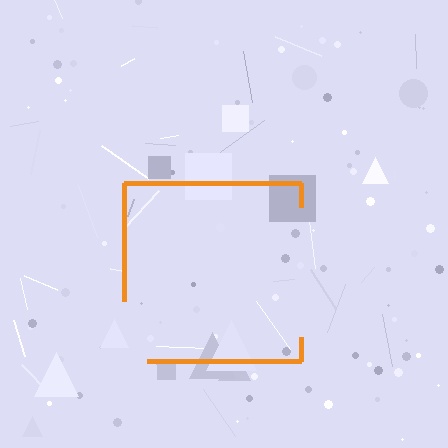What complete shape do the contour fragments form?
The contour fragments form a square.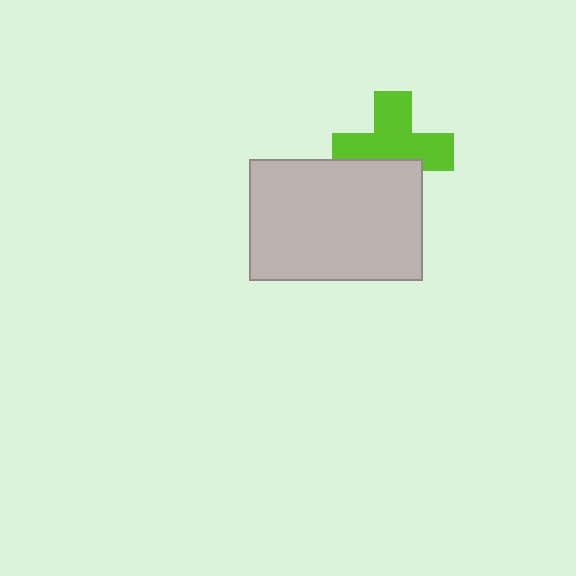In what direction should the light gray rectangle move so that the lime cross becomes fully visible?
The light gray rectangle should move down. That is the shortest direction to clear the overlap and leave the lime cross fully visible.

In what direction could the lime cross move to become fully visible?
The lime cross could move up. That would shift it out from behind the light gray rectangle entirely.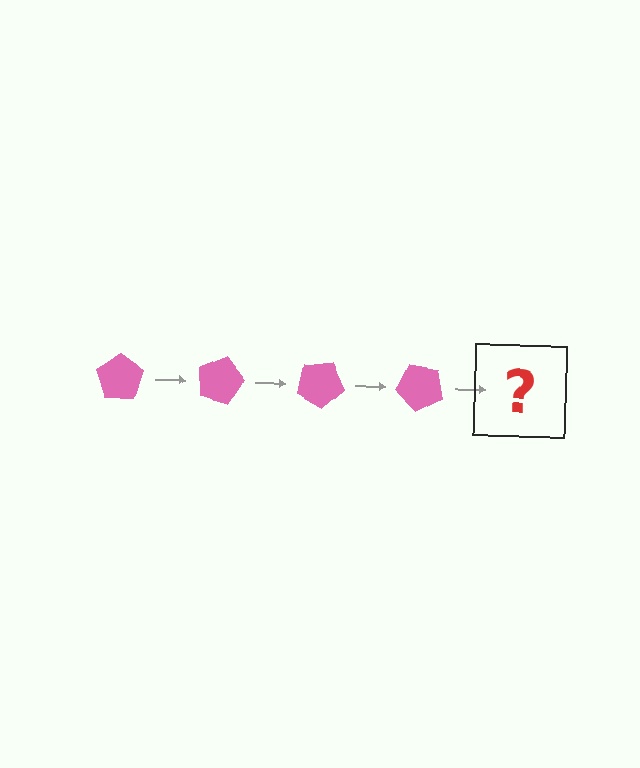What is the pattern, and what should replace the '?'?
The pattern is that the pentagon rotates 15 degrees each step. The '?' should be a pink pentagon rotated 60 degrees.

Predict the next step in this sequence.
The next step is a pink pentagon rotated 60 degrees.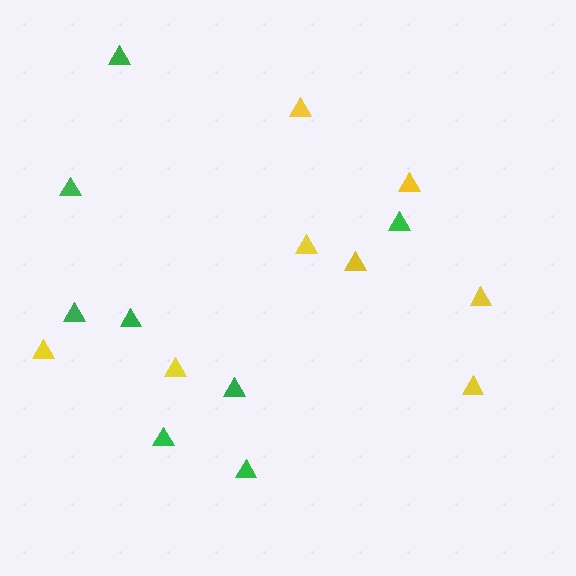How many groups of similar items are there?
There are 2 groups: one group of green triangles (8) and one group of yellow triangles (8).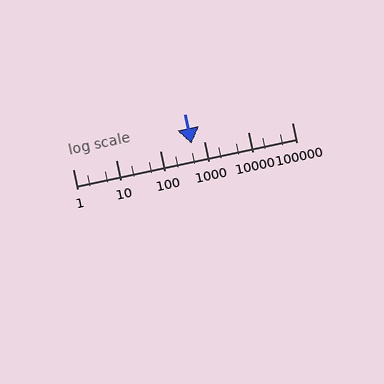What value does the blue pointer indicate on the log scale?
The pointer indicates approximately 520.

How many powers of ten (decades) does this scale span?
The scale spans 5 decades, from 1 to 100000.